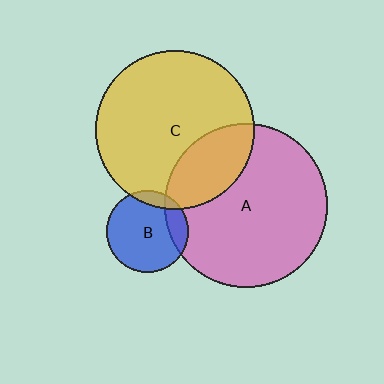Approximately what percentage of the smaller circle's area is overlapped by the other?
Approximately 25%.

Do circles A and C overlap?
Yes.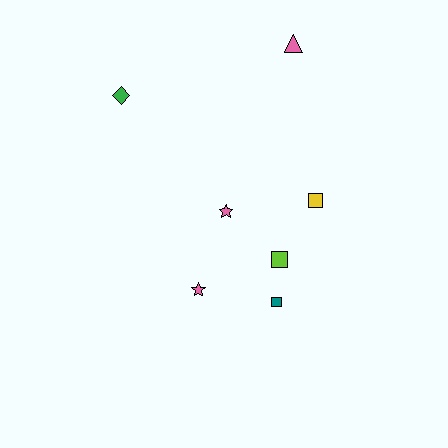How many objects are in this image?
There are 7 objects.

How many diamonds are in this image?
There is 1 diamond.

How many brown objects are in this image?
There are no brown objects.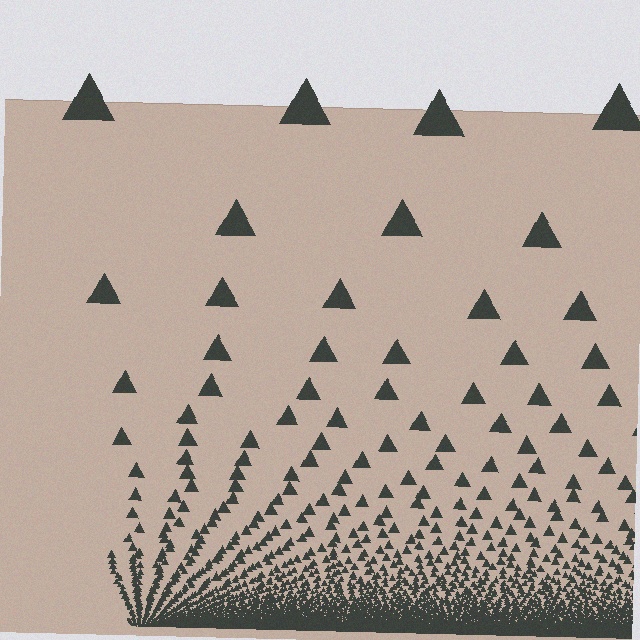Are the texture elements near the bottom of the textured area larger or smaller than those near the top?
Smaller. The gradient is inverted — elements near the bottom are smaller and denser.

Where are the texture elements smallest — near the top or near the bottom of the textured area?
Near the bottom.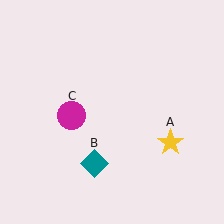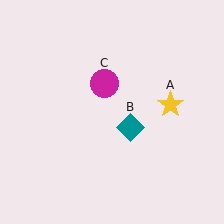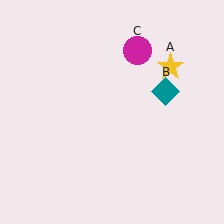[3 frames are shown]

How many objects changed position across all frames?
3 objects changed position: yellow star (object A), teal diamond (object B), magenta circle (object C).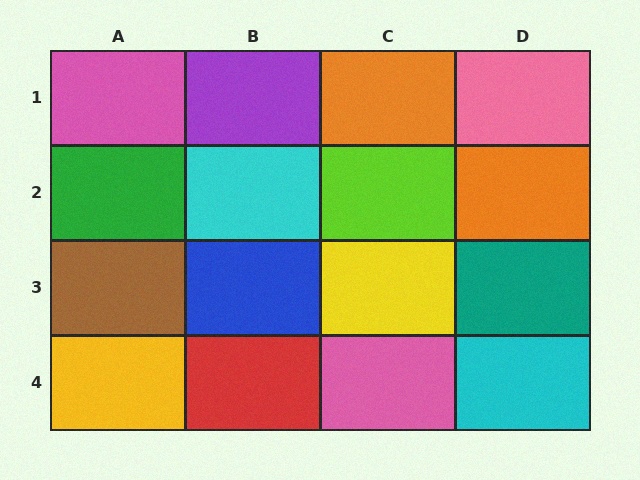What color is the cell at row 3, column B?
Blue.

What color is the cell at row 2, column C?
Lime.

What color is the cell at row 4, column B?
Red.